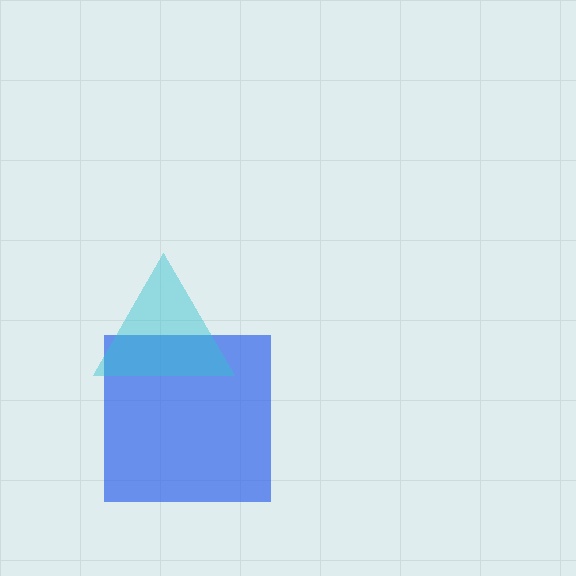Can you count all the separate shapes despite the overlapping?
Yes, there are 2 separate shapes.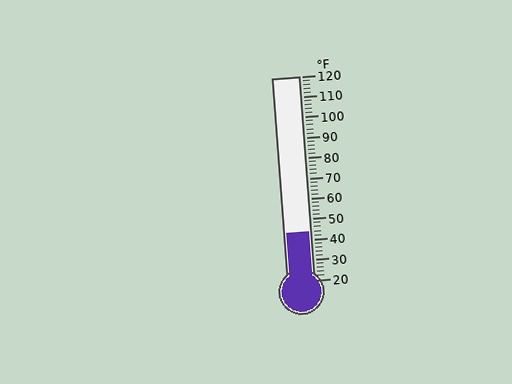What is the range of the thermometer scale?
The thermometer scale ranges from 20°F to 120°F.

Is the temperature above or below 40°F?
The temperature is above 40°F.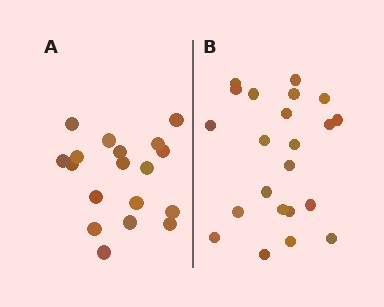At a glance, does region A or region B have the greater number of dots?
Region B (the right region) has more dots.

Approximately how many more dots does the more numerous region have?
Region B has about 4 more dots than region A.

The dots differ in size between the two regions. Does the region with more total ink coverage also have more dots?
No. Region A has more total ink coverage because its dots are larger, but region B actually contains more individual dots. Total area can be misleading — the number of items is what matters here.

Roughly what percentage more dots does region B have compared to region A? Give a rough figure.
About 20% more.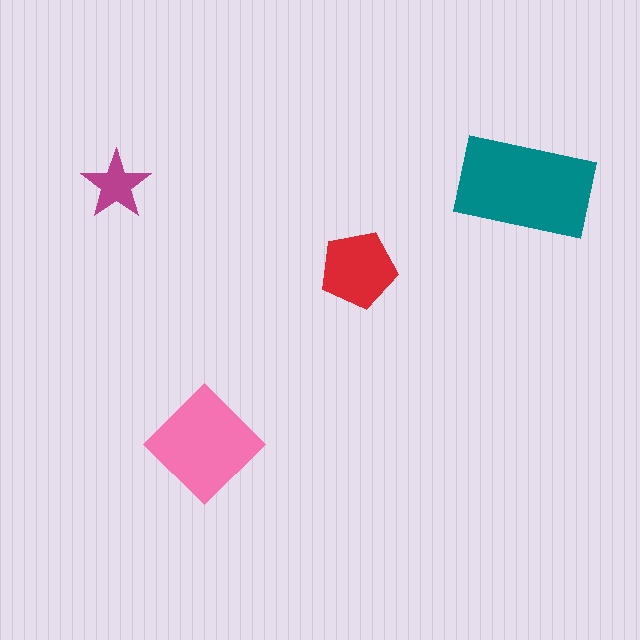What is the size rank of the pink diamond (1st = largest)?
2nd.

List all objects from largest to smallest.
The teal rectangle, the pink diamond, the red pentagon, the magenta star.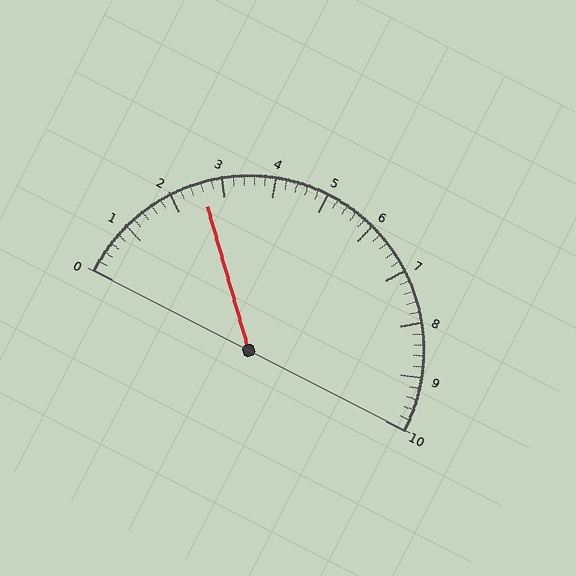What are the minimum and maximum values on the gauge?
The gauge ranges from 0 to 10.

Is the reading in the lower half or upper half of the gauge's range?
The reading is in the lower half of the range (0 to 10).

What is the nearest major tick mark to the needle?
The nearest major tick mark is 3.